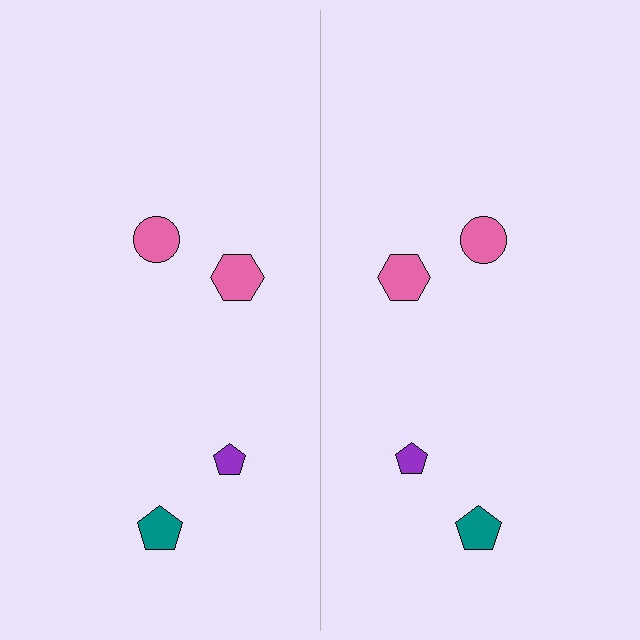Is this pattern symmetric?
Yes, this pattern has bilateral (reflection) symmetry.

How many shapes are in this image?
There are 8 shapes in this image.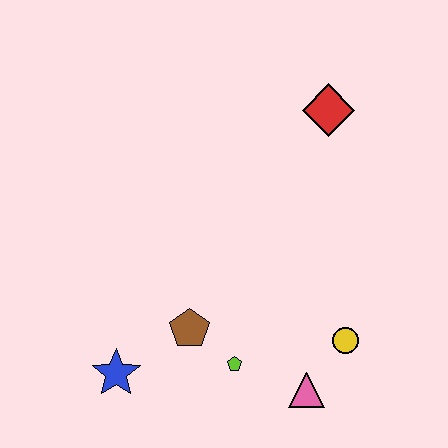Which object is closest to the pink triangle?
The yellow circle is closest to the pink triangle.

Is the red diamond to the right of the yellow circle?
No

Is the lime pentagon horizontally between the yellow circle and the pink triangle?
No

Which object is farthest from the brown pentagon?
The red diamond is farthest from the brown pentagon.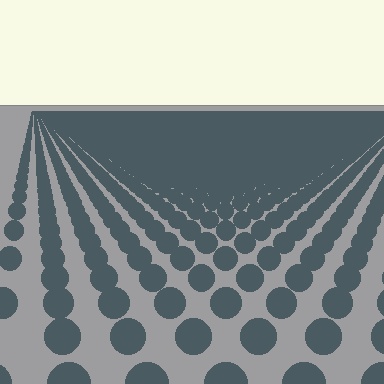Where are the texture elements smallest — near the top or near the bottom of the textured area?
Near the top.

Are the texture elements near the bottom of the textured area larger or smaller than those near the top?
Larger. Near the bottom, elements are closer to the viewer and appear at a bigger on-screen size.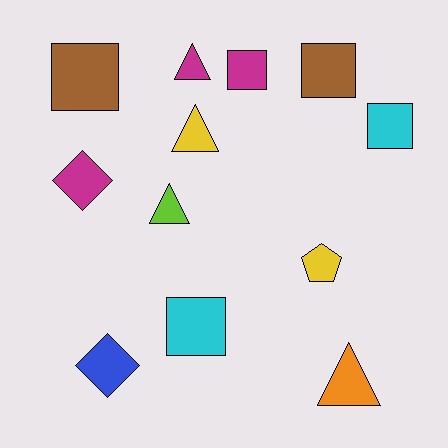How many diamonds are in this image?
There are 2 diamonds.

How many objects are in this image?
There are 12 objects.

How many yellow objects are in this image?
There are 2 yellow objects.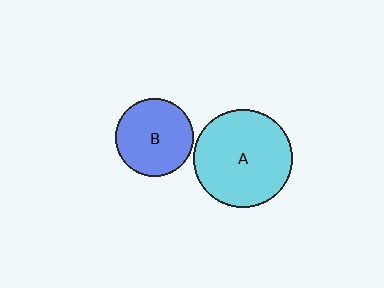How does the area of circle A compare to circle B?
Approximately 1.6 times.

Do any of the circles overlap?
No, none of the circles overlap.